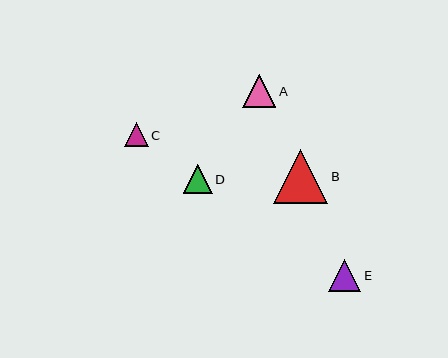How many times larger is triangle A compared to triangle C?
Triangle A is approximately 1.4 times the size of triangle C.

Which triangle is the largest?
Triangle B is the largest with a size of approximately 54 pixels.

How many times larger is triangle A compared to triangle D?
Triangle A is approximately 1.1 times the size of triangle D.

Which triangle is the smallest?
Triangle C is the smallest with a size of approximately 24 pixels.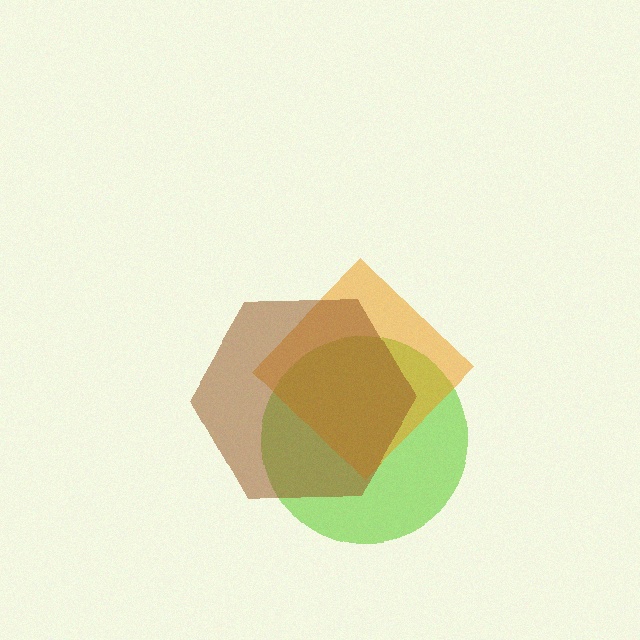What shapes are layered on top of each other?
The layered shapes are: a lime circle, an orange diamond, a brown hexagon.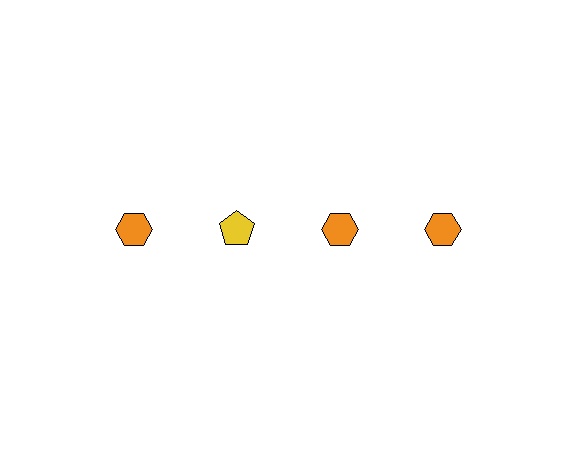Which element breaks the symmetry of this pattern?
The yellow pentagon in the top row, second from left column breaks the symmetry. All other shapes are orange hexagons.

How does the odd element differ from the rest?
It differs in both color (yellow instead of orange) and shape (pentagon instead of hexagon).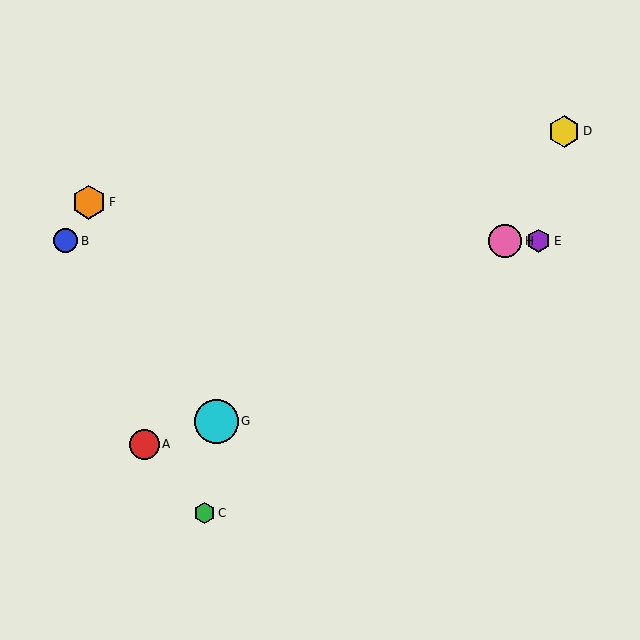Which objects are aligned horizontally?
Objects B, E, H are aligned horizontally.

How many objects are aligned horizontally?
3 objects (B, E, H) are aligned horizontally.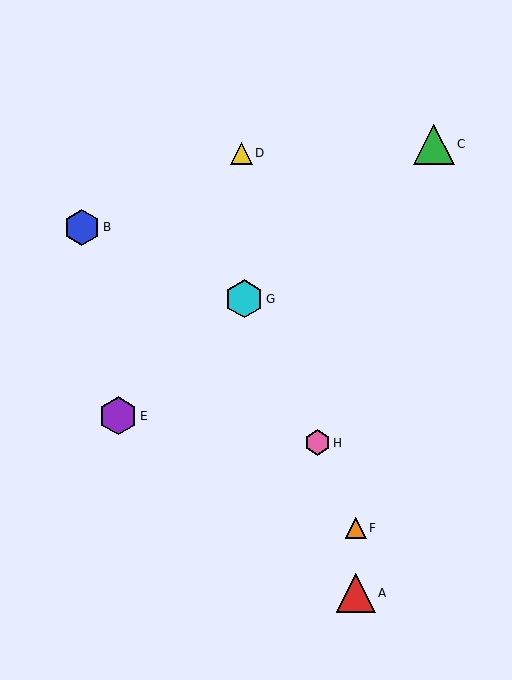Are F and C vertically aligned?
No, F is at x≈356 and C is at x≈434.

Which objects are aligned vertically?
Objects A, F are aligned vertically.